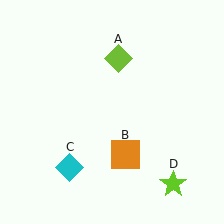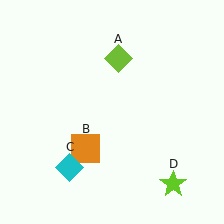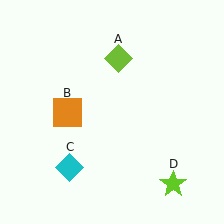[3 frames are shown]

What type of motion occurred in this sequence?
The orange square (object B) rotated clockwise around the center of the scene.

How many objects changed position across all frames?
1 object changed position: orange square (object B).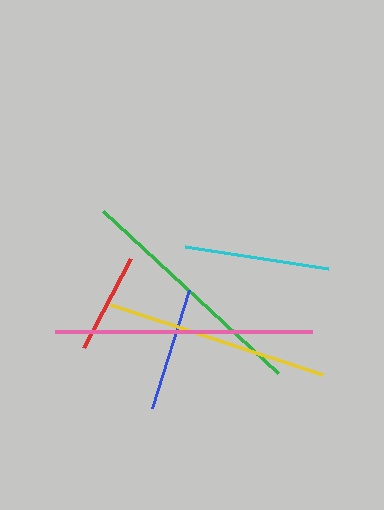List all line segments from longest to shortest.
From longest to shortest: pink, green, yellow, cyan, blue, red.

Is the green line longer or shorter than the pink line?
The pink line is longer than the green line.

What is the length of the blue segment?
The blue segment is approximately 124 pixels long.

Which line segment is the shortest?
The red line is the shortest at approximately 101 pixels.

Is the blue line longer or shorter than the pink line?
The pink line is longer than the blue line.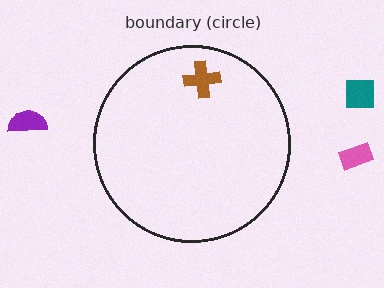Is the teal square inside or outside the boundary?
Outside.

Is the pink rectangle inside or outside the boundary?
Outside.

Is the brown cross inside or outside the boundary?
Inside.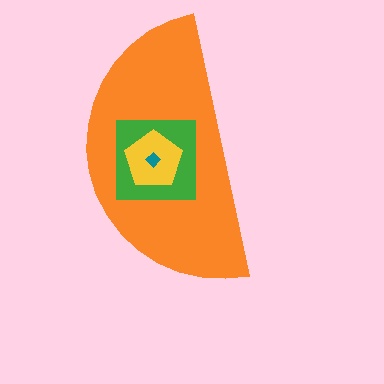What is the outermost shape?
The orange semicircle.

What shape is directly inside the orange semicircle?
The green square.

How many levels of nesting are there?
4.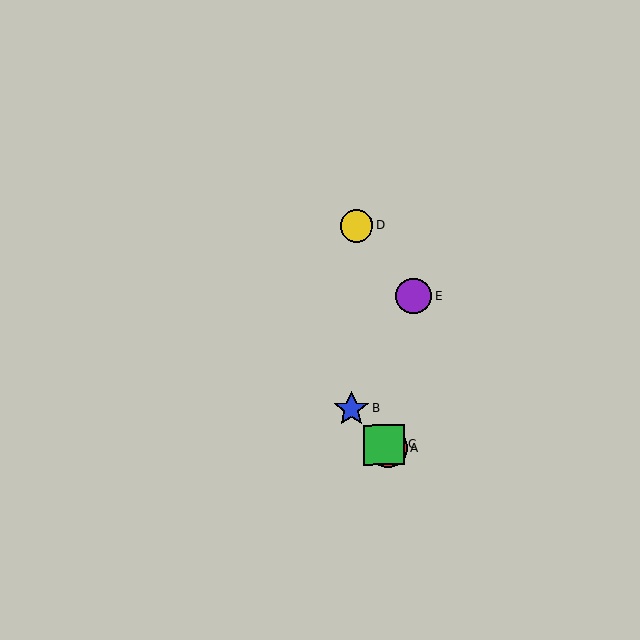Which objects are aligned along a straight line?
Objects A, B, C are aligned along a straight line.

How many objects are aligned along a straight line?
3 objects (A, B, C) are aligned along a straight line.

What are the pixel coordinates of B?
Object B is at (351, 409).